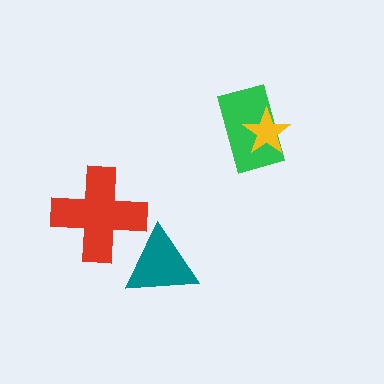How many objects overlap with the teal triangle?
1 object overlaps with the teal triangle.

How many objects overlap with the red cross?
1 object overlaps with the red cross.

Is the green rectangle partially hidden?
Yes, it is partially covered by another shape.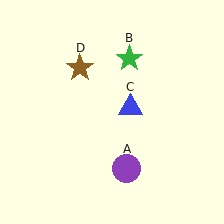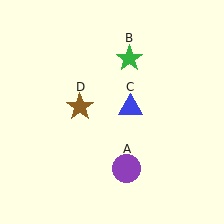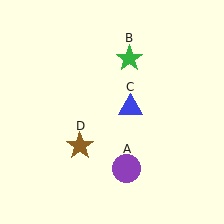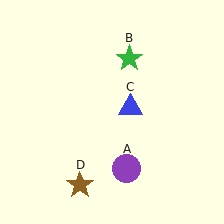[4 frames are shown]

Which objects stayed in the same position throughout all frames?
Purple circle (object A) and green star (object B) and blue triangle (object C) remained stationary.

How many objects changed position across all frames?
1 object changed position: brown star (object D).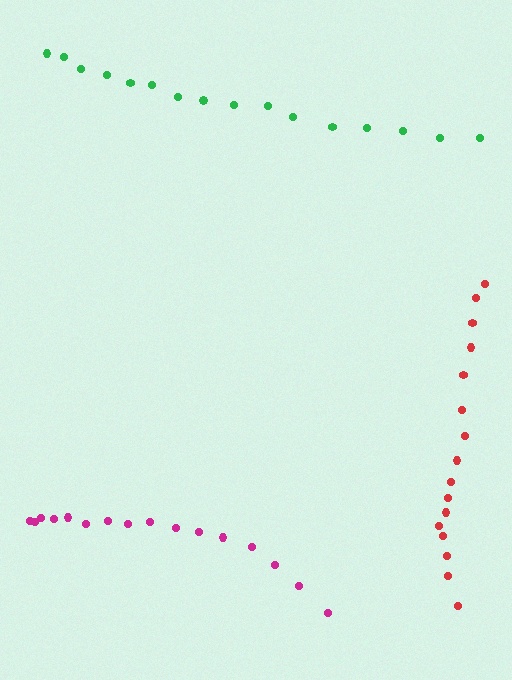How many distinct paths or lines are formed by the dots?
There are 3 distinct paths.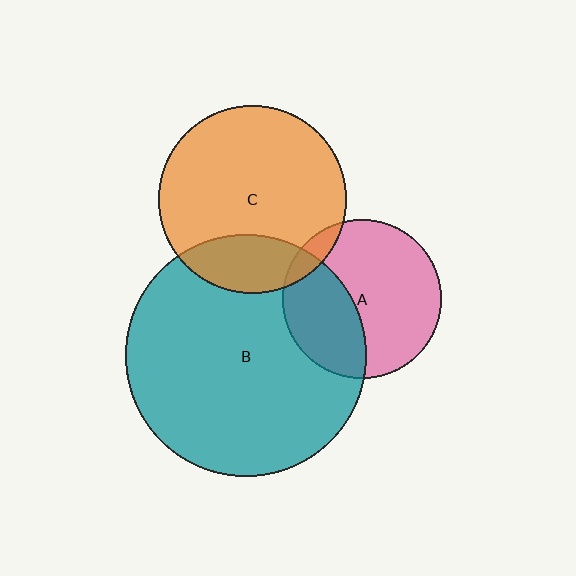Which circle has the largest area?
Circle B (teal).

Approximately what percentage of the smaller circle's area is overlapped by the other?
Approximately 10%.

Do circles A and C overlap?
Yes.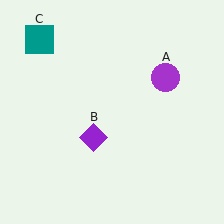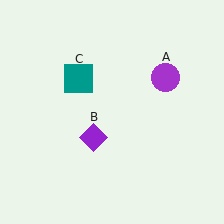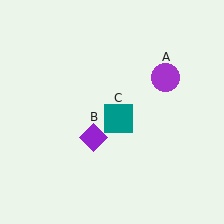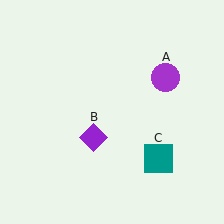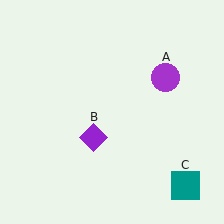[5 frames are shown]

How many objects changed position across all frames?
1 object changed position: teal square (object C).